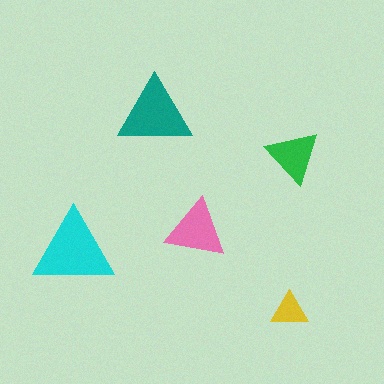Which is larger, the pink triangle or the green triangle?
The pink one.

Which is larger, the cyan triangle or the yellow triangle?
The cyan one.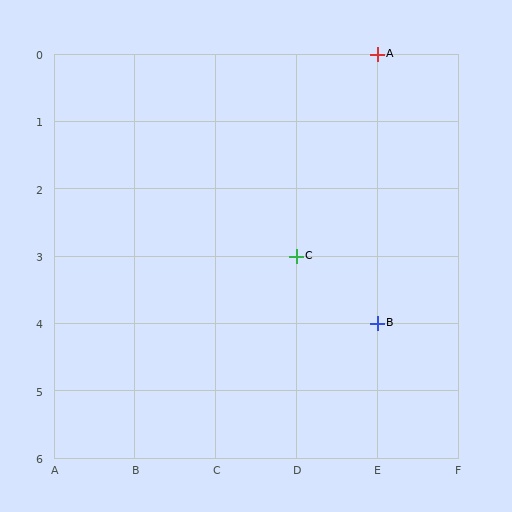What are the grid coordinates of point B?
Point B is at grid coordinates (E, 4).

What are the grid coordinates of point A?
Point A is at grid coordinates (E, 0).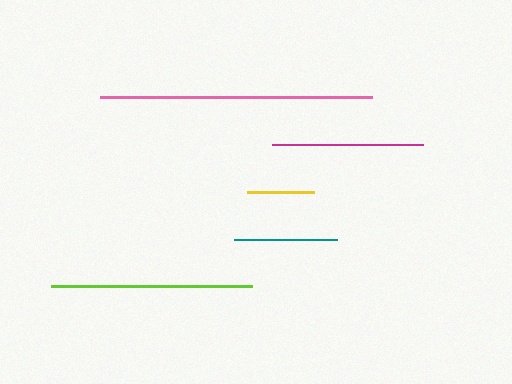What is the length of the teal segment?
The teal segment is approximately 103 pixels long.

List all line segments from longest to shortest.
From longest to shortest: pink, lime, magenta, teal, yellow.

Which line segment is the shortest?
The yellow line is the shortest at approximately 66 pixels.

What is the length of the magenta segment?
The magenta segment is approximately 151 pixels long.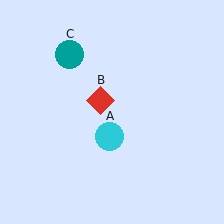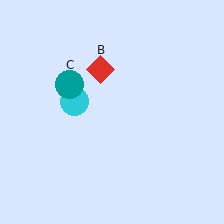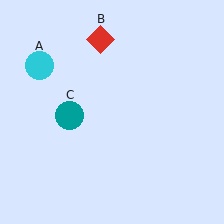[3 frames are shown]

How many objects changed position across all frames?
3 objects changed position: cyan circle (object A), red diamond (object B), teal circle (object C).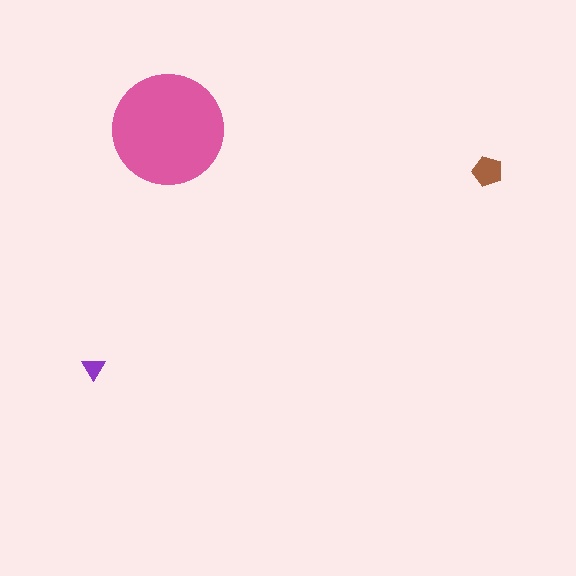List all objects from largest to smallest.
The pink circle, the brown pentagon, the purple triangle.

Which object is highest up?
The pink circle is topmost.